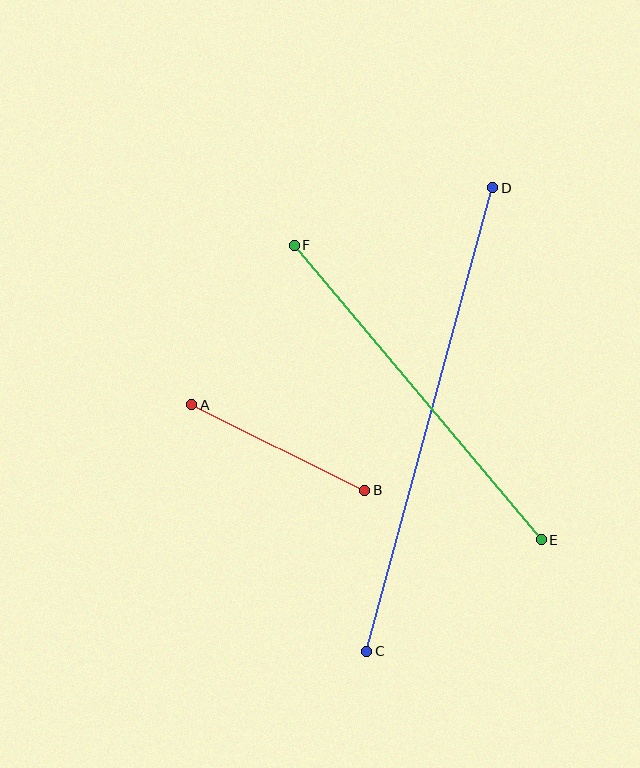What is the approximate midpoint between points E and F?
The midpoint is at approximately (418, 393) pixels.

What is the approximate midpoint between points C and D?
The midpoint is at approximately (430, 419) pixels.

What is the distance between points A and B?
The distance is approximately 193 pixels.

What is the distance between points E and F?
The distance is approximately 384 pixels.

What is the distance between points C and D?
The distance is approximately 480 pixels.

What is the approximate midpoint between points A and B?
The midpoint is at approximately (278, 448) pixels.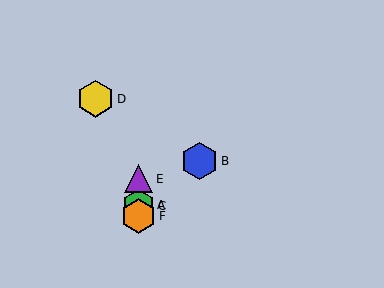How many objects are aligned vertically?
4 objects (A, C, E, F) are aligned vertically.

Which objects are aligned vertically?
Objects A, C, E, F are aligned vertically.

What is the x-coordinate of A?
Object A is at x≈138.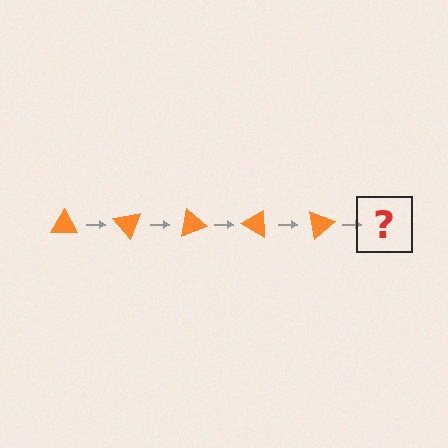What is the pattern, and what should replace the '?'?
The pattern is that the triangle rotates 50 degrees each step. The '?' should be an orange triangle rotated 250 degrees.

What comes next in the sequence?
The next element should be an orange triangle rotated 250 degrees.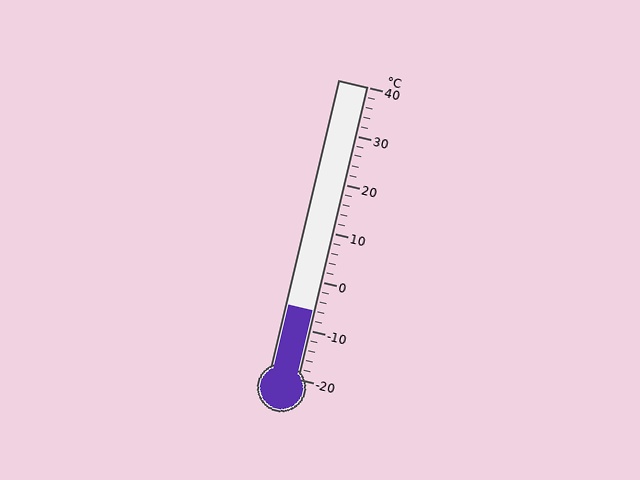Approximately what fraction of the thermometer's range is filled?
The thermometer is filled to approximately 25% of its range.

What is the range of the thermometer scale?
The thermometer scale ranges from -20°C to 40°C.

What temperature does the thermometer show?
The thermometer shows approximately -6°C.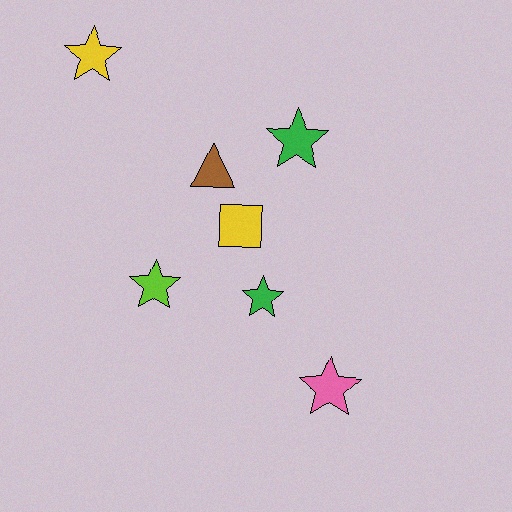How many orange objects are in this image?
There are no orange objects.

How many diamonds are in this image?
There are no diamonds.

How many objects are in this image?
There are 7 objects.